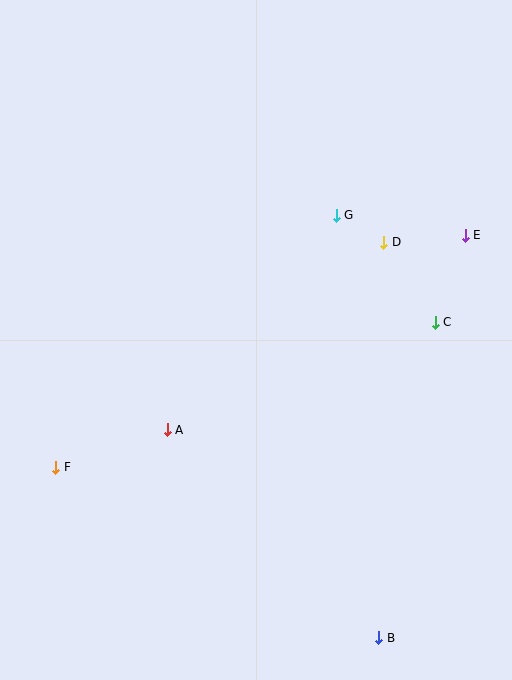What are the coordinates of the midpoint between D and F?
The midpoint between D and F is at (220, 355).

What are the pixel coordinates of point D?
Point D is at (384, 242).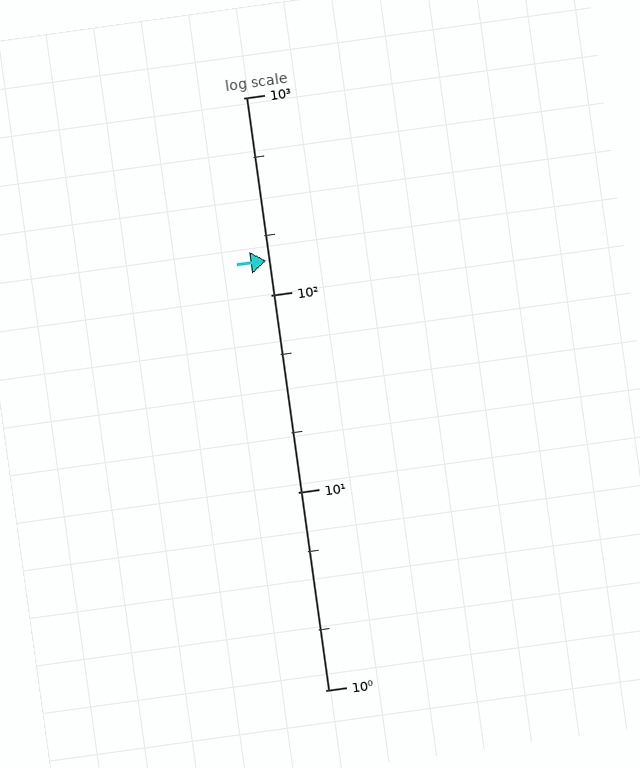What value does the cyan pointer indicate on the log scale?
The pointer indicates approximately 150.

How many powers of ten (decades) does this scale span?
The scale spans 3 decades, from 1 to 1000.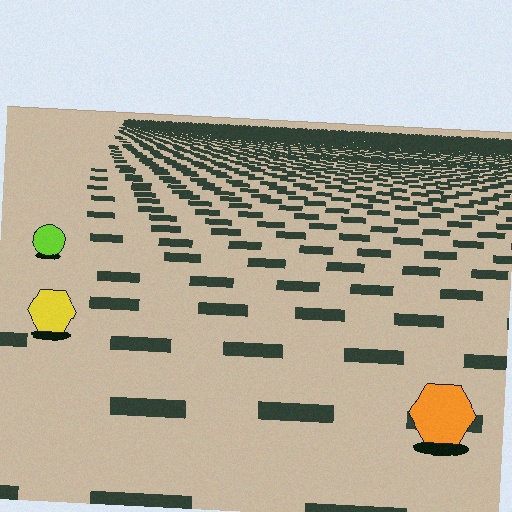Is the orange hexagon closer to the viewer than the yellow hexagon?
Yes. The orange hexagon is closer — you can tell from the texture gradient: the ground texture is coarser near it.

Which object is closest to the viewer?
The orange hexagon is closest. The texture marks near it are larger and more spread out.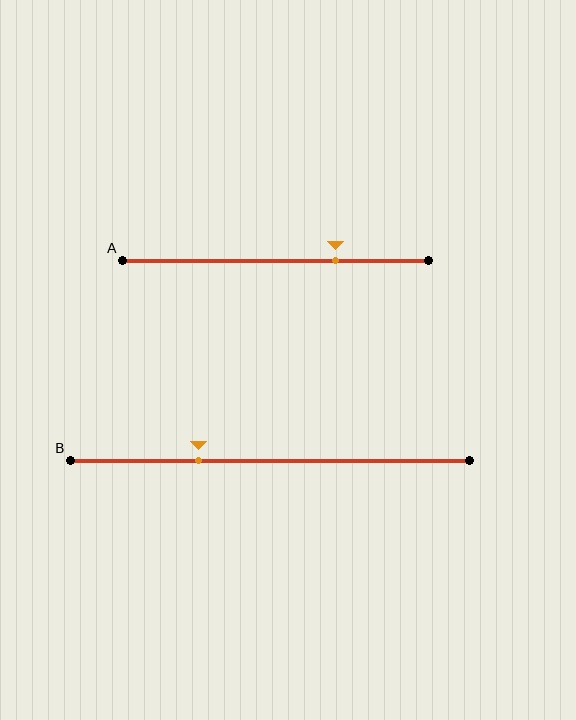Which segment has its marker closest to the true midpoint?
Segment B has its marker closest to the true midpoint.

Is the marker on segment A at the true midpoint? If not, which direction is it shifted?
No, the marker on segment A is shifted to the right by about 19% of the segment length.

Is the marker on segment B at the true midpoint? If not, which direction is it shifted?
No, the marker on segment B is shifted to the left by about 18% of the segment length.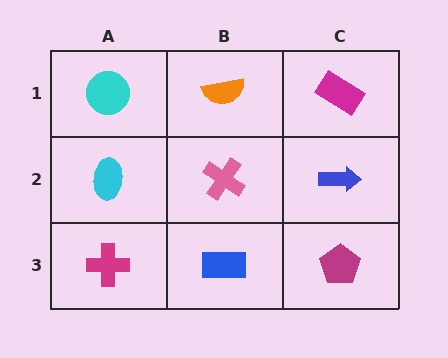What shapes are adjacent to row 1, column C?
A blue arrow (row 2, column C), an orange semicircle (row 1, column B).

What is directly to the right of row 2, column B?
A blue arrow.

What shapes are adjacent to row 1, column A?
A cyan ellipse (row 2, column A), an orange semicircle (row 1, column B).